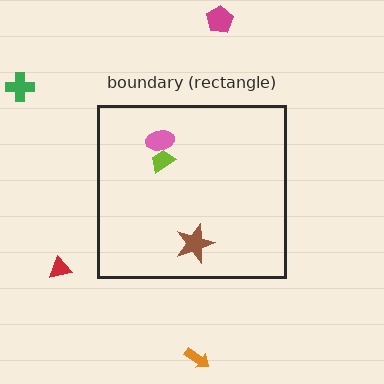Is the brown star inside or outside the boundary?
Inside.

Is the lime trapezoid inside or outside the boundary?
Inside.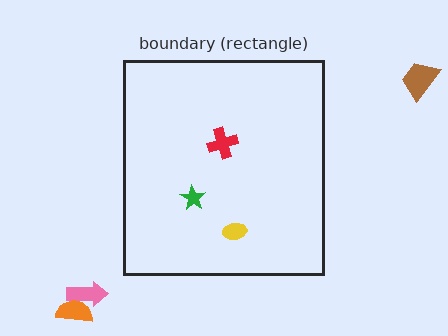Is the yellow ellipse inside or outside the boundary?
Inside.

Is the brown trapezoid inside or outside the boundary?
Outside.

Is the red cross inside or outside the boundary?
Inside.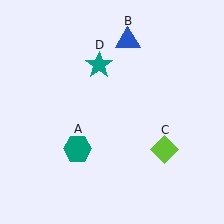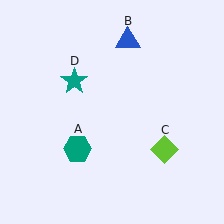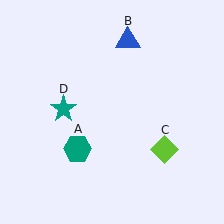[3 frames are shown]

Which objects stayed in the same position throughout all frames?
Teal hexagon (object A) and blue triangle (object B) and lime diamond (object C) remained stationary.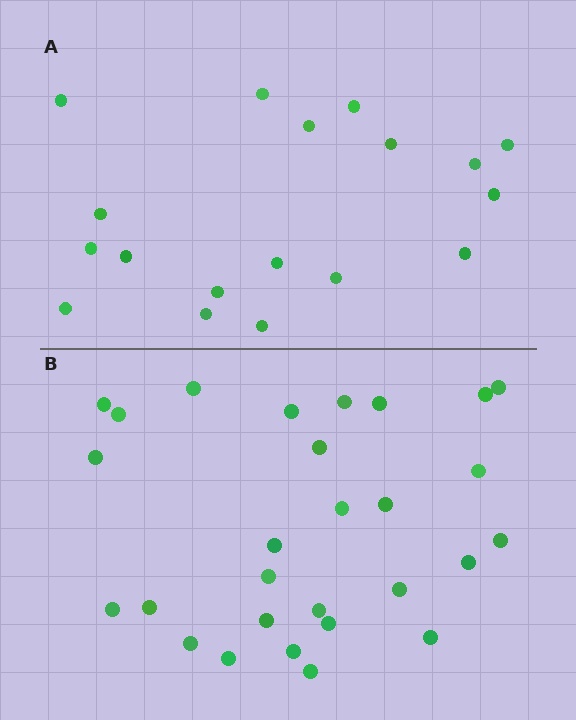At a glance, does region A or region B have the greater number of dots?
Region B (the bottom region) has more dots.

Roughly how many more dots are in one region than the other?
Region B has roughly 10 or so more dots than region A.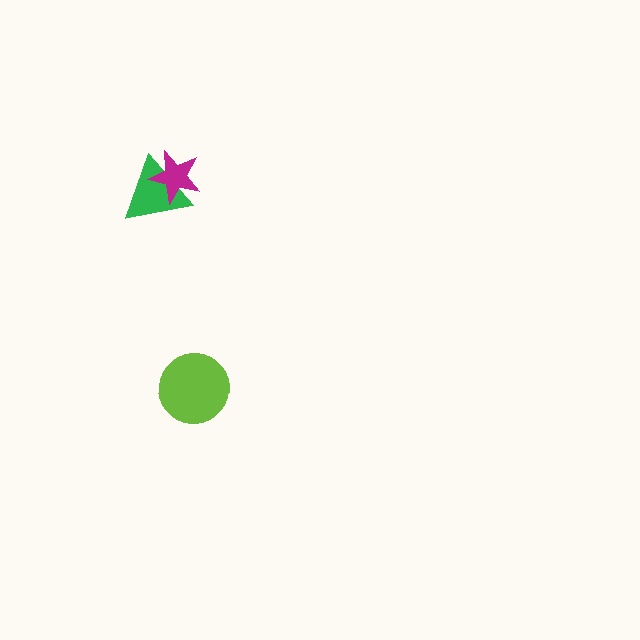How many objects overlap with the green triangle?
1 object overlaps with the green triangle.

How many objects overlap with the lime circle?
0 objects overlap with the lime circle.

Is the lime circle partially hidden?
No, no other shape covers it.